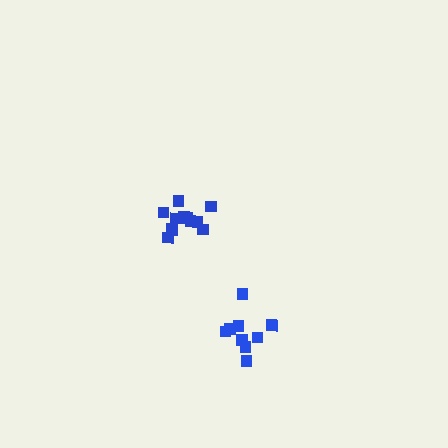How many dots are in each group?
Group 1: 9 dots, Group 2: 11 dots (20 total).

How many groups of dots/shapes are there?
There are 2 groups.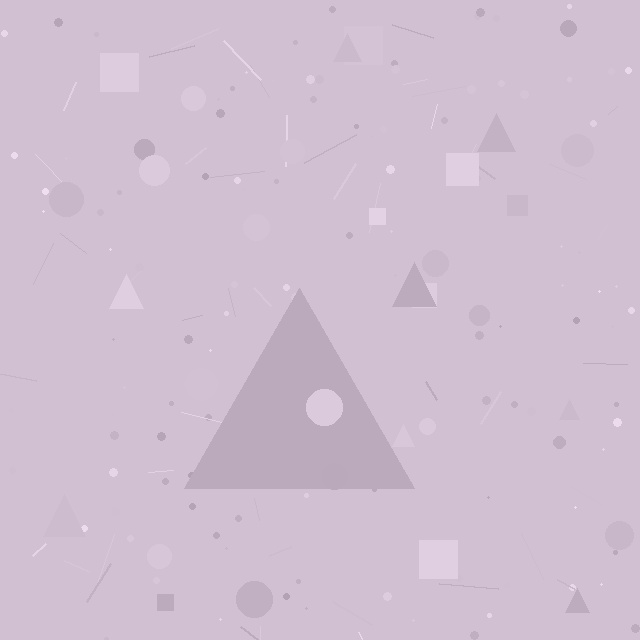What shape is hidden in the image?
A triangle is hidden in the image.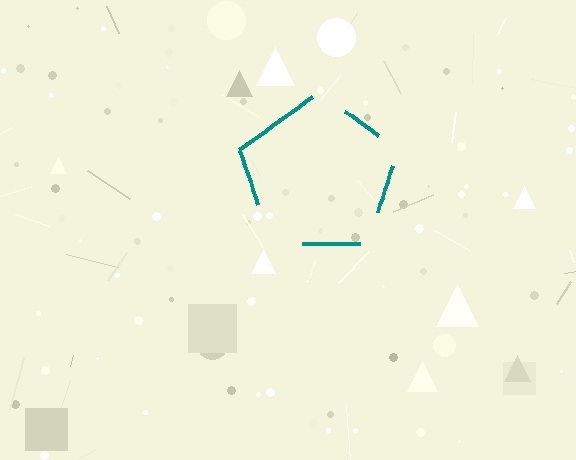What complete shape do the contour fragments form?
The contour fragments form a pentagon.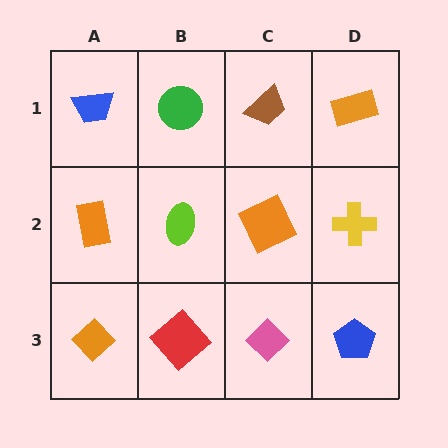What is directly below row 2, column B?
A red diamond.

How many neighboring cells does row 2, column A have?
3.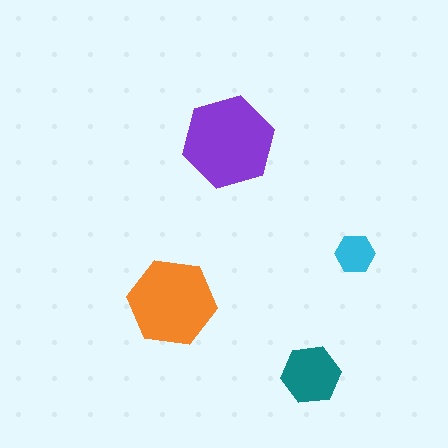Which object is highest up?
The purple hexagon is topmost.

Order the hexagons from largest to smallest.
the purple one, the orange one, the teal one, the cyan one.